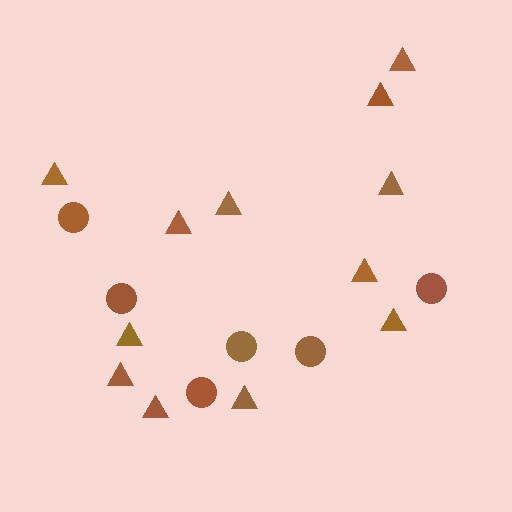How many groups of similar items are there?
There are 2 groups: one group of circles (6) and one group of triangles (12).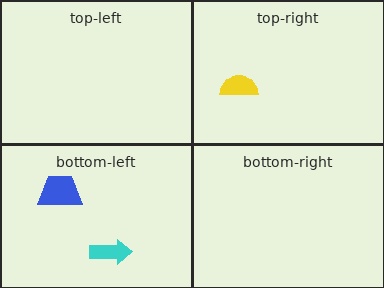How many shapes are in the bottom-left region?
2.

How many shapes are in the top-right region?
1.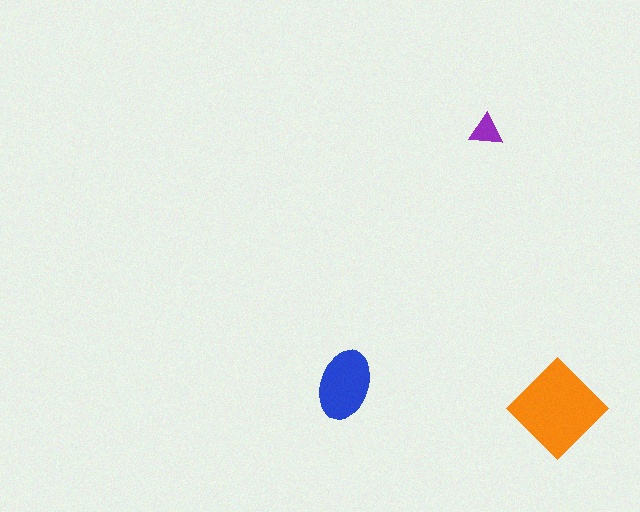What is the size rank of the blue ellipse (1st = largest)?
2nd.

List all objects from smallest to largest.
The purple triangle, the blue ellipse, the orange diamond.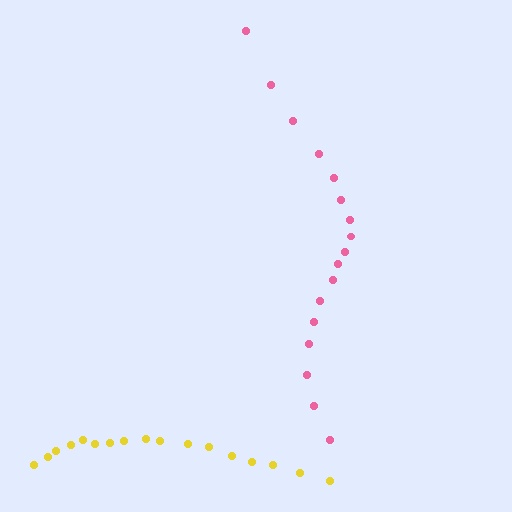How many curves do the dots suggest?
There are 2 distinct paths.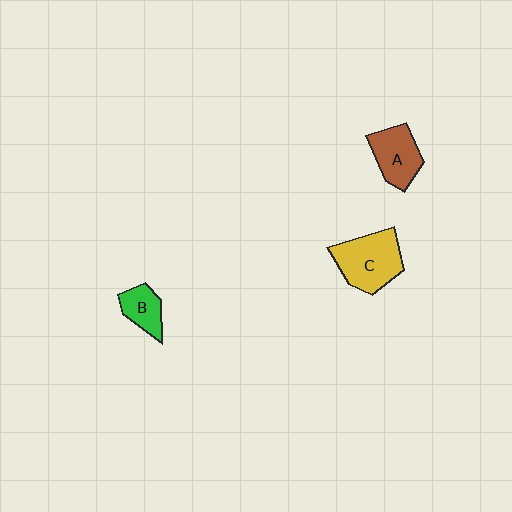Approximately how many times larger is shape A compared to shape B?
Approximately 1.5 times.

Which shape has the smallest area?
Shape B (green).